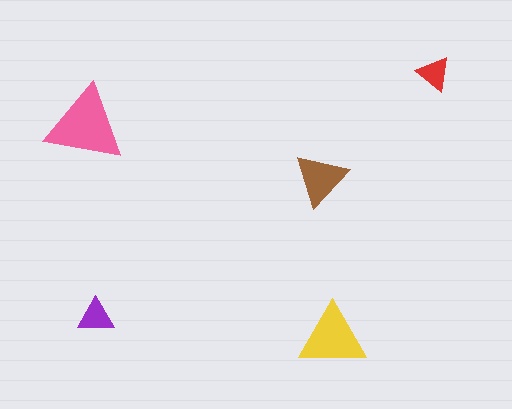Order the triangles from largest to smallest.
the pink one, the yellow one, the brown one, the purple one, the red one.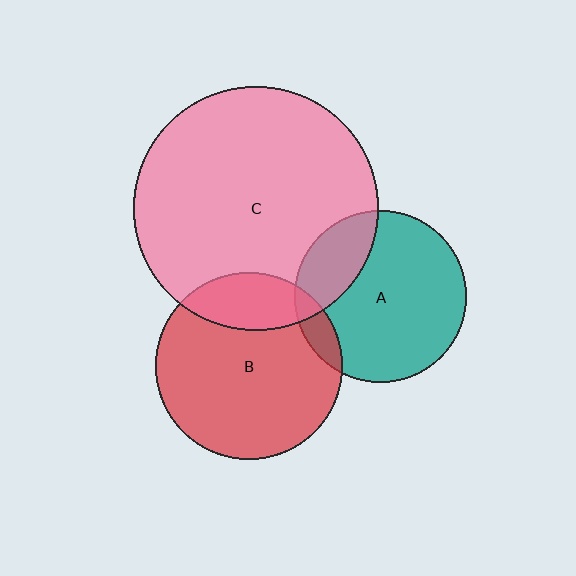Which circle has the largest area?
Circle C (pink).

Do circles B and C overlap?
Yes.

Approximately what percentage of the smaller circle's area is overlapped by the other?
Approximately 20%.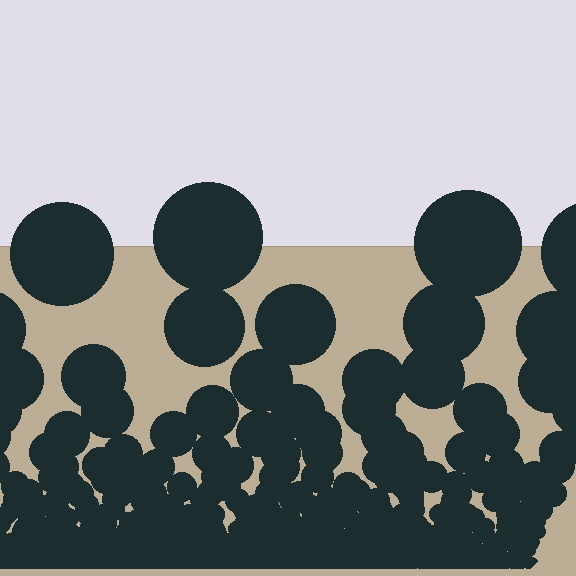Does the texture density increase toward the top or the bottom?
Density increases toward the bottom.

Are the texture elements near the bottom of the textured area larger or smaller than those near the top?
Smaller. The gradient is inverted — elements near the bottom are smaller and denser.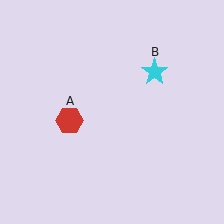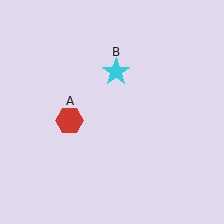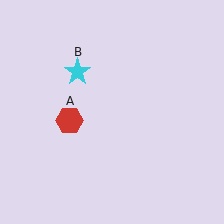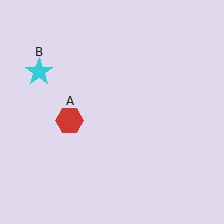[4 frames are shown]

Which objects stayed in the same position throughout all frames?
Red hexagon (object A) remained stationary.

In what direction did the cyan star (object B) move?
The cyan star (object B) moved left.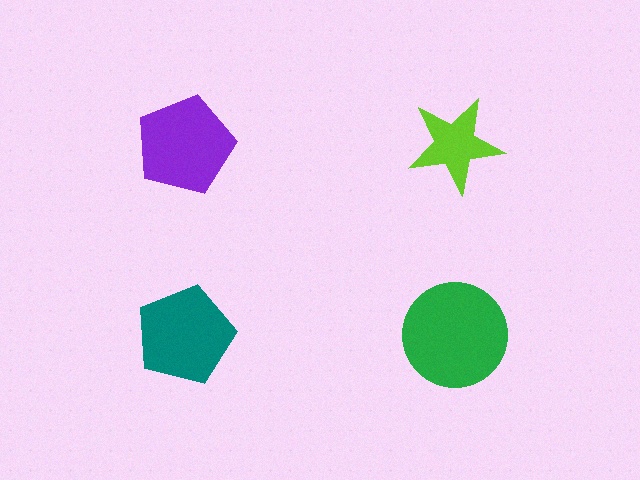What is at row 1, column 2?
A lime star.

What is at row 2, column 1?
A teal pentagon.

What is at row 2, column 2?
A green circle.